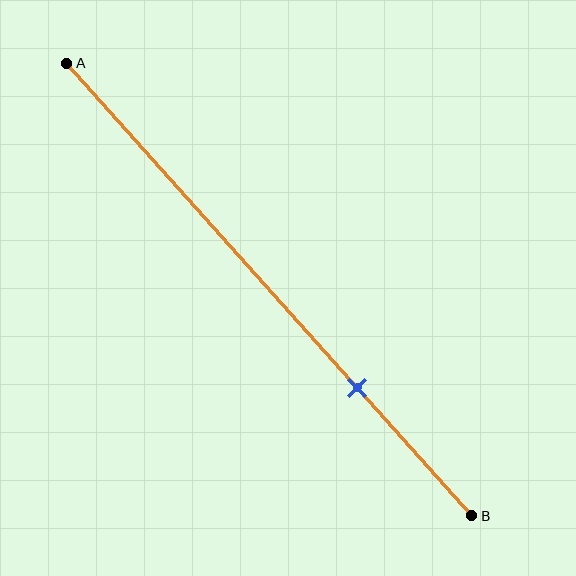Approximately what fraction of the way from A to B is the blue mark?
The blue mark is approximately 70% of the way from A to B.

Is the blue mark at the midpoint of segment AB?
No, the mark is at about 70% from A, not at the 50% midpoint.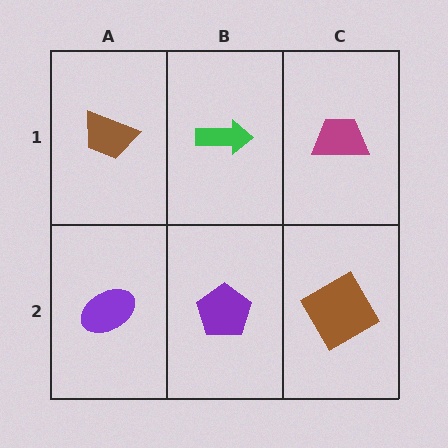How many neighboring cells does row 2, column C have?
2.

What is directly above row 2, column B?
A green arrow.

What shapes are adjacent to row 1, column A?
A purple ellipse (row 2, column A), a green arrow (row 1, column B).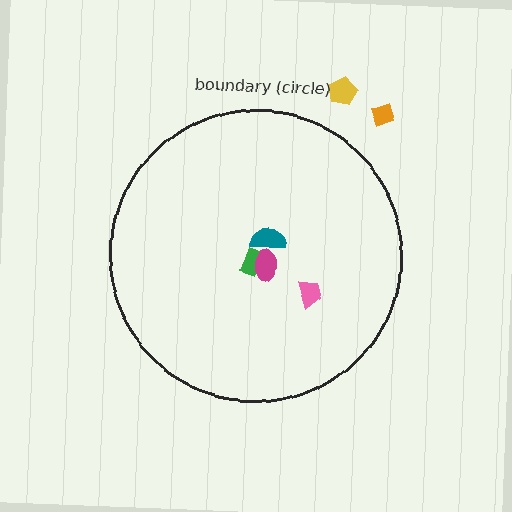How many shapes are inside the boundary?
4 inside, 2 outside.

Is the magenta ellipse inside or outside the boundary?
Inside.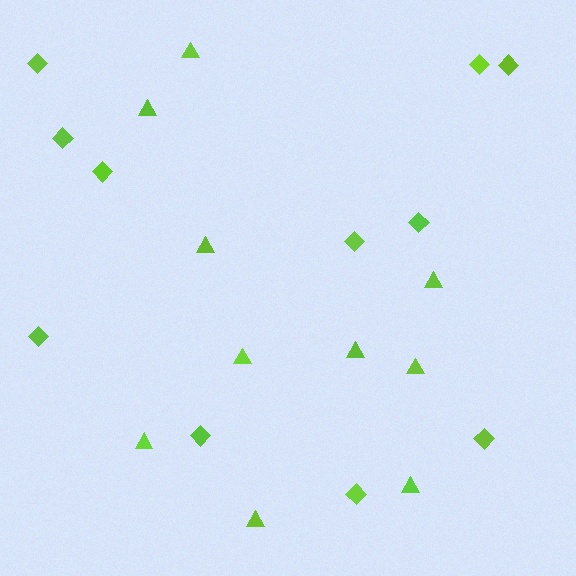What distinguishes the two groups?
There are 2 groups: one group of diamonds (11) and one group of triangles (10).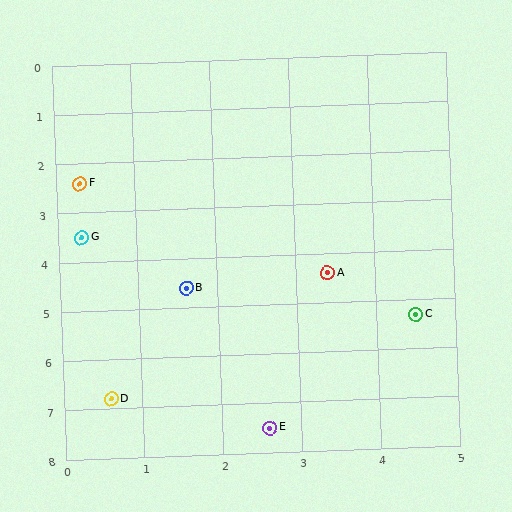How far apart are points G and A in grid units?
Points G and A are about 3.2 grid units apart.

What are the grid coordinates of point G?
Point G is at approximately (0.3, 3.5).